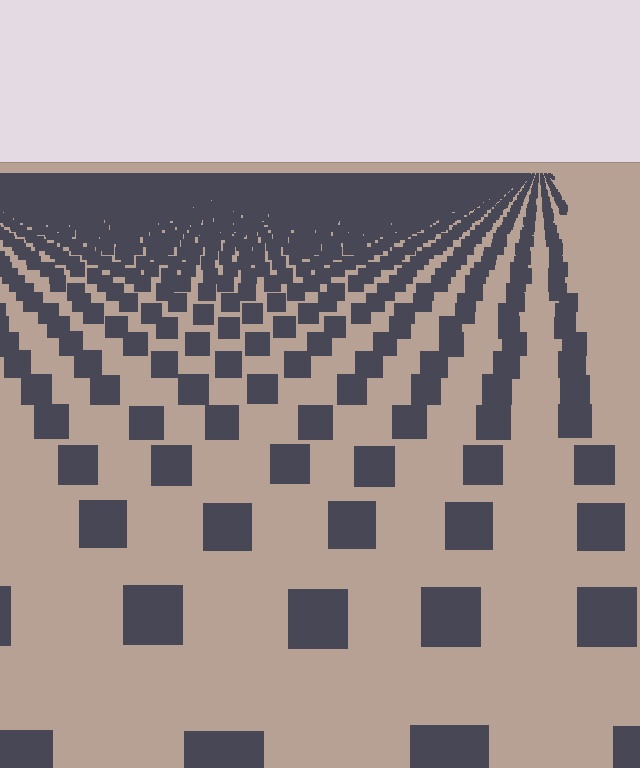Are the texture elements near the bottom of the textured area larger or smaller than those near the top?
Larger. Near the bottom, elements are closer to the viewer and appear at a bigger on-screen size.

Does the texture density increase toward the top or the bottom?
Density increases toward the top.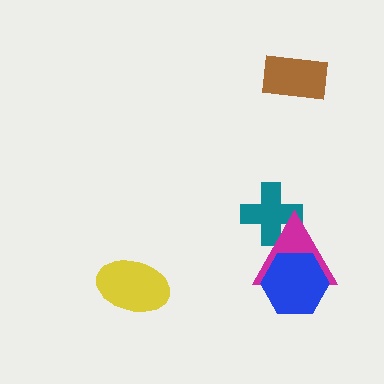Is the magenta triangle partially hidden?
Yes, it is partially covered by another shape.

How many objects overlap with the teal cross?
1 object overlaps with the teal cross.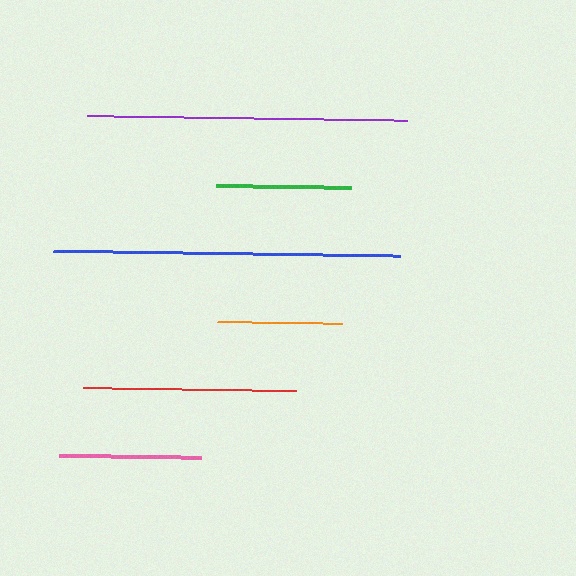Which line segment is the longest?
The blue line is the longest at approximately 347 pixels.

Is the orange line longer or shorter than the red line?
The red line is longer than the orange line.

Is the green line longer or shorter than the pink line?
The pink line is longer than the green line.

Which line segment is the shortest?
The orange line is the shortest at approximately 125 pixels.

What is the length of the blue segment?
The blue segment is approximately 347 pixels long.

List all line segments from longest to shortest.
From longest to shortest: blue, purple, red, pink, green, orange.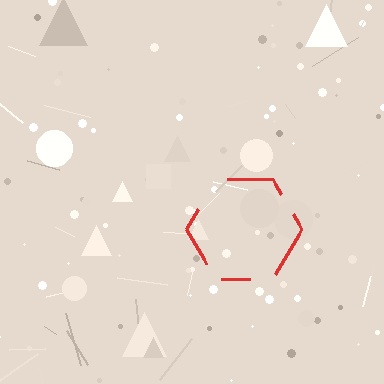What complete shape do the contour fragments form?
The contour fragments form a hexagon.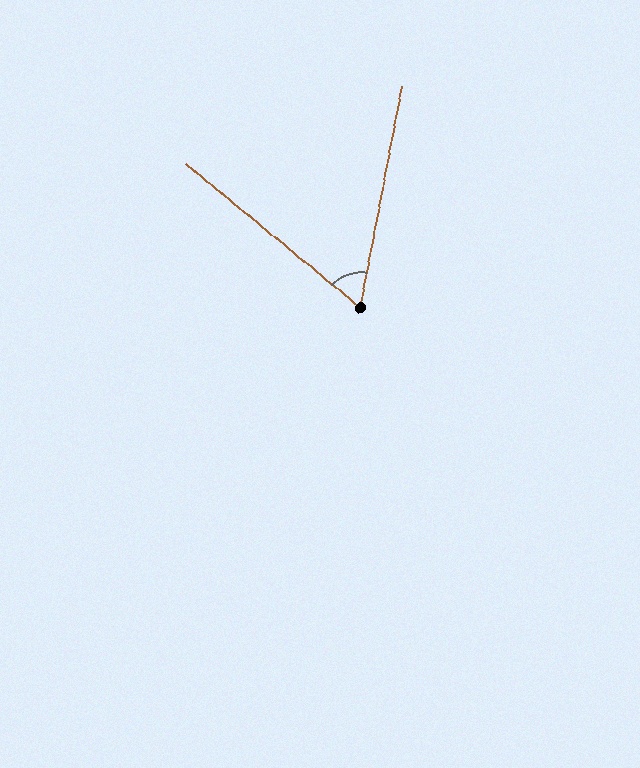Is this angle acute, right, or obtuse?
It is acute.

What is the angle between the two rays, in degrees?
Approximately 61 degrees.